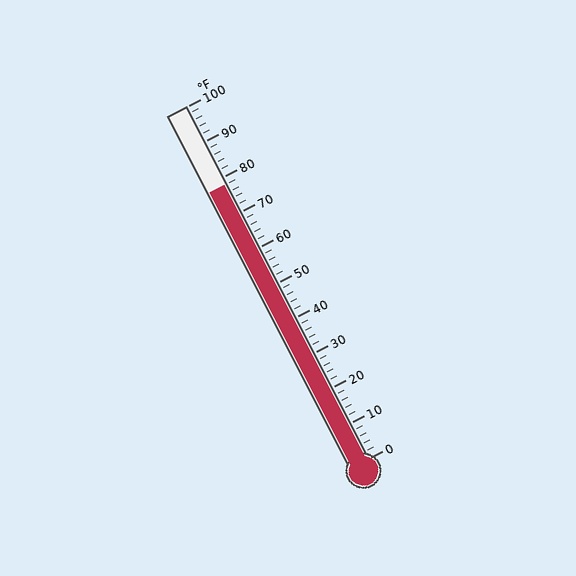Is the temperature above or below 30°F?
The temperature is above 30°F.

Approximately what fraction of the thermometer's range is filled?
The thermometer is filled to approximately 80% of its range.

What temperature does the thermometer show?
The thermometer shows approximately 78°F.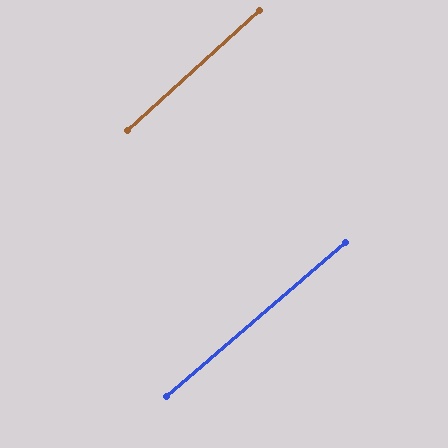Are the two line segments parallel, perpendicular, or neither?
Parallel — their directions differ by only 1.3°.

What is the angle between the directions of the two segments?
Approximately 1 degree.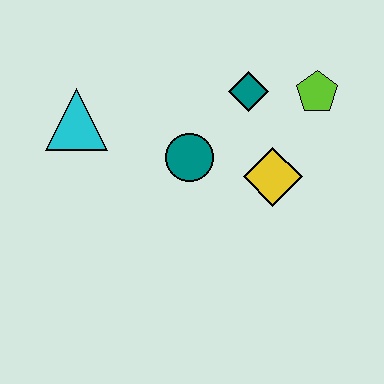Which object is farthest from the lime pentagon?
The cyan triangle is farthest from the lime pentagon.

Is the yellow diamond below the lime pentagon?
Yes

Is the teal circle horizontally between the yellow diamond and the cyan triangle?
Yes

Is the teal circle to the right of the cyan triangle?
Yes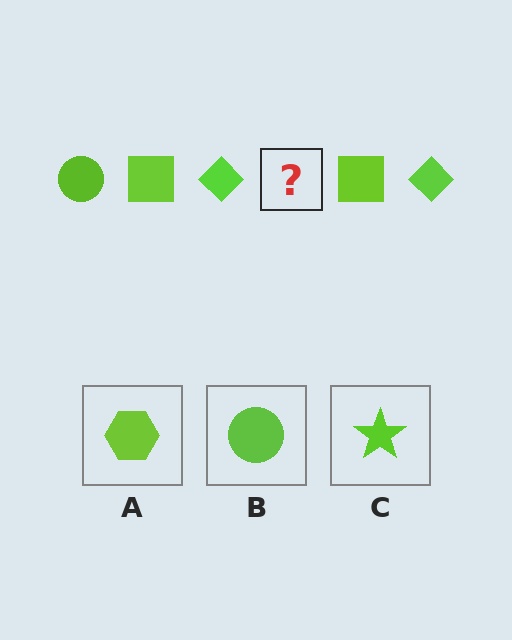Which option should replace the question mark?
Option B.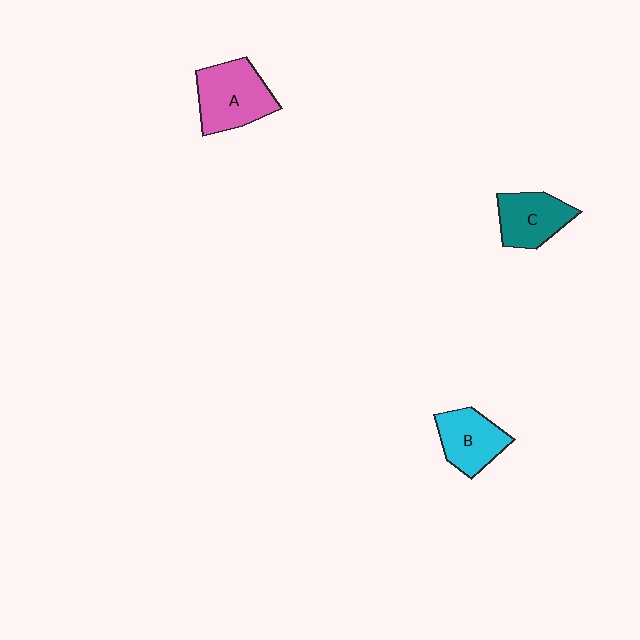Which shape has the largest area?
Shape A (pink).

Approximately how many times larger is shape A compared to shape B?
Approximately 1.3 times.